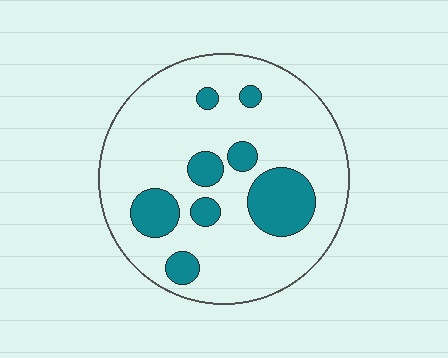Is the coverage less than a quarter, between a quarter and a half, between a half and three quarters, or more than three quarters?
Less than a quarter.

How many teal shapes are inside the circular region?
8.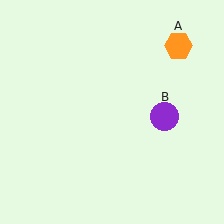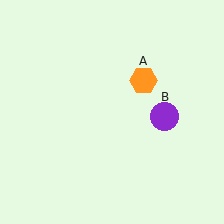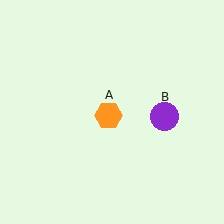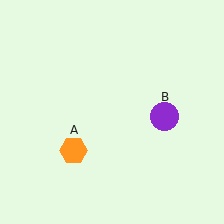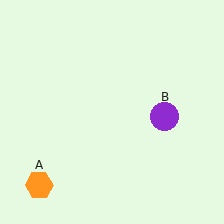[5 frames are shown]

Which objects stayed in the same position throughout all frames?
Purple circle (object B) remained stationary.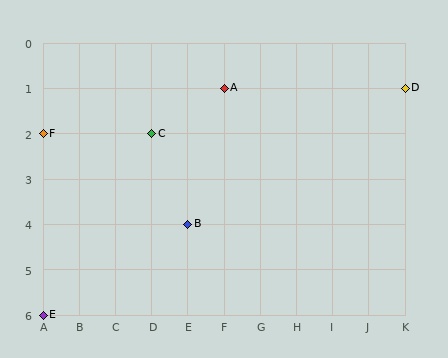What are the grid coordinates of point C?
Point C is at grid coordinates (D, 2).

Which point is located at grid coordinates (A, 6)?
Point E is at (A, 6).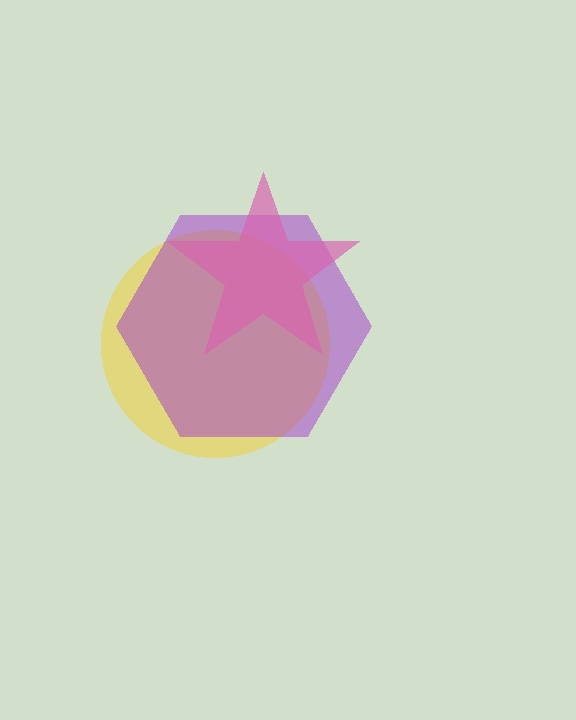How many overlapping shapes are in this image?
There are 3 overlapping shapes in the image.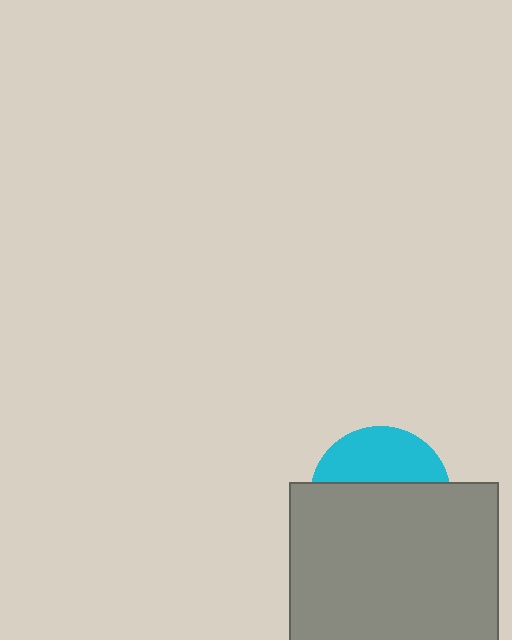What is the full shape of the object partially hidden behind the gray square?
The partially hidden object is a cyan circle.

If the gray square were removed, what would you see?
You would see the complete cyan circle.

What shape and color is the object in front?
The object in front is a gray square.